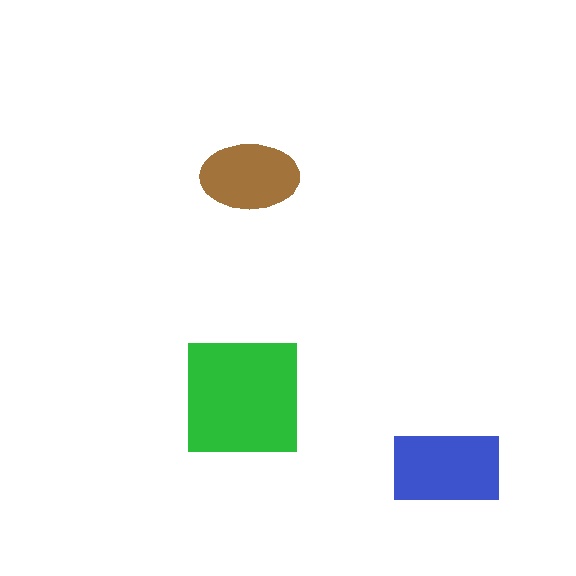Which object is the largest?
The green square.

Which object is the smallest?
The brown ellipse.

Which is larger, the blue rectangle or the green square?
The green square.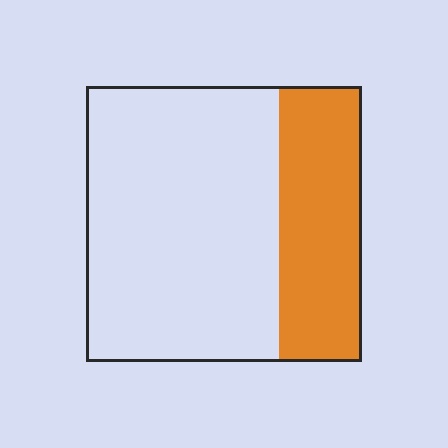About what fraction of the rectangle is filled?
About one third (1/3).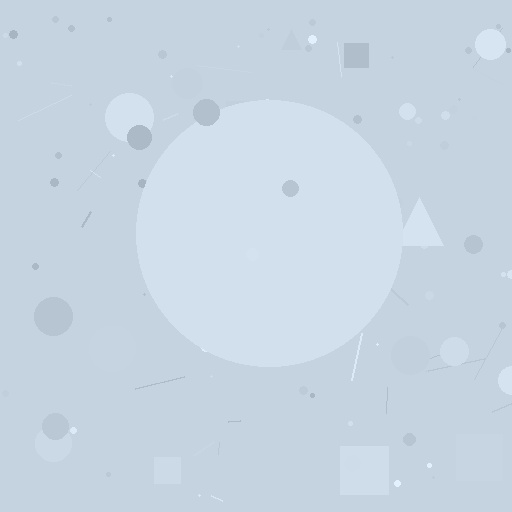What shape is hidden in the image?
A circle is hidden in the image.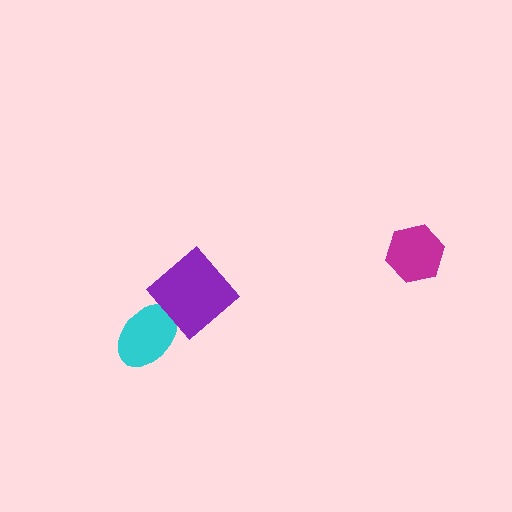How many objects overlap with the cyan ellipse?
1 object overlaps with the cyan ellipse.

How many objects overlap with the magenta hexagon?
0 objects overlap with the magenta hexagon.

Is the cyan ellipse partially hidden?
Yes, it is partially covered by another shape.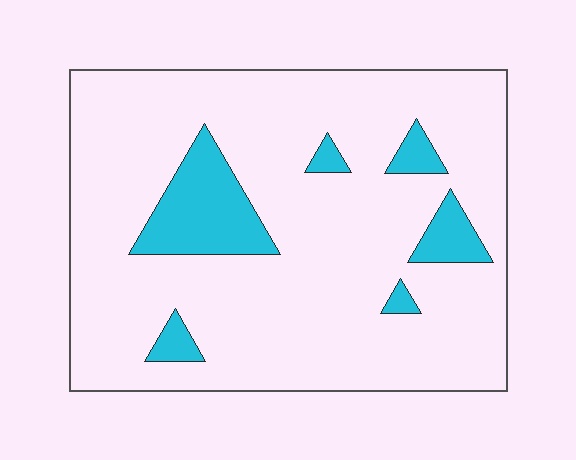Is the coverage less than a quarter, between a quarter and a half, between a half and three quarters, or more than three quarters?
Less than a quarter.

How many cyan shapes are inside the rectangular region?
6.